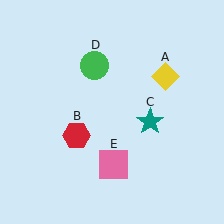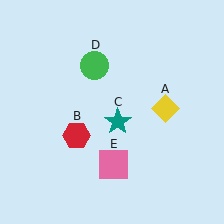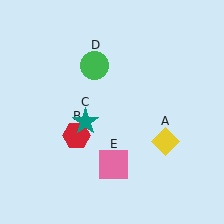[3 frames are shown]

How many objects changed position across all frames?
2 objects changed position: yellow diamond (object A), teal star (object C).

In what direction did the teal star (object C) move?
The teal star (object C) moved left.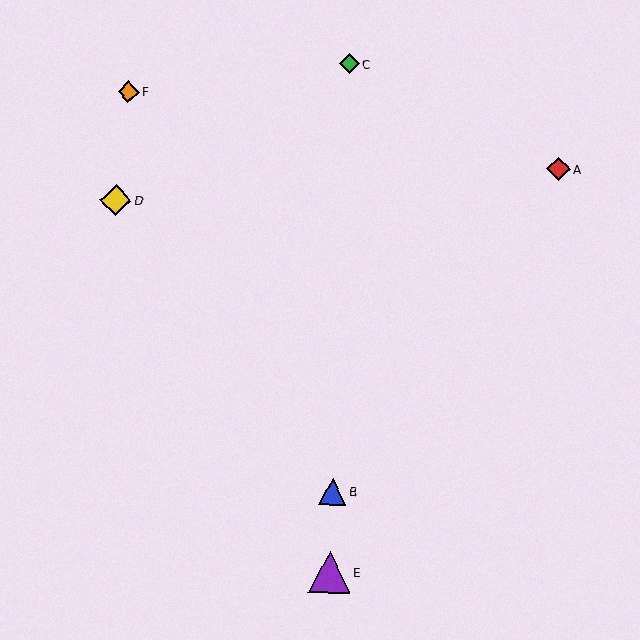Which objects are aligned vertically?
Objects B, C, E are aligned vertically.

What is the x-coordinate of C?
Object C is at x≈349.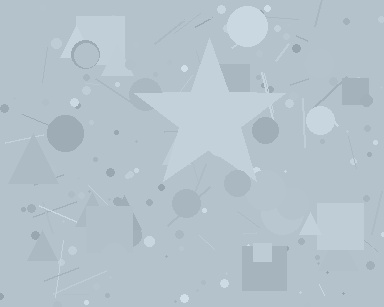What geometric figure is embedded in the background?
A star is embedded in the background.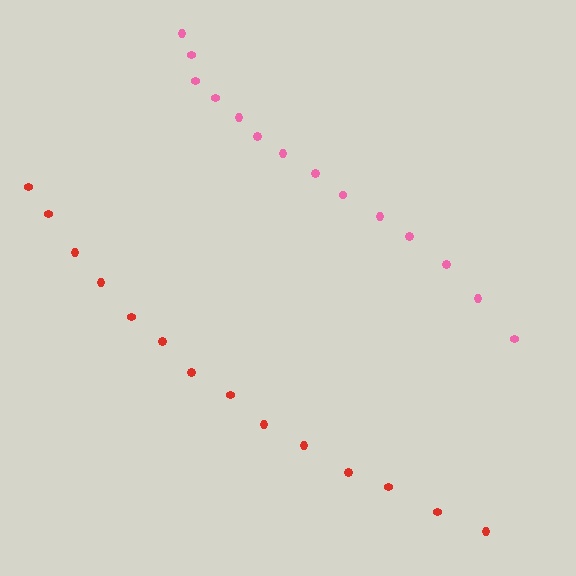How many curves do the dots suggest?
There are 2 distinct paths.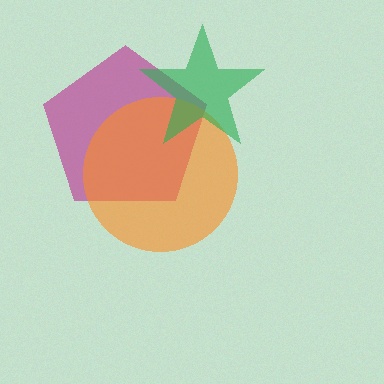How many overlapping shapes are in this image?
There are 3 overlapping shapes in the image.